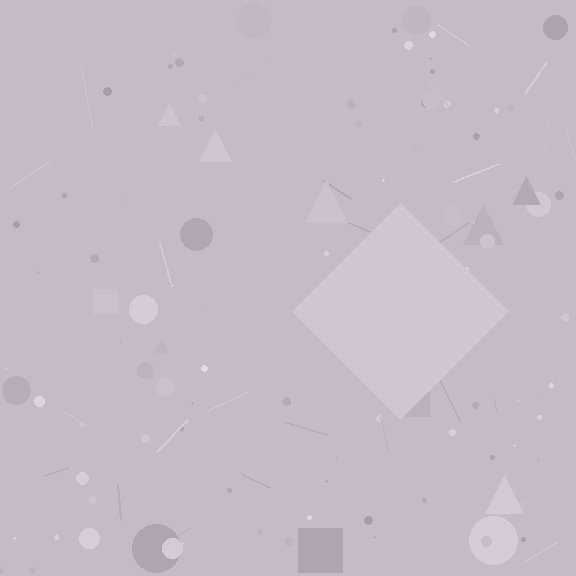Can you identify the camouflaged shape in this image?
The camouflaged shape is a diamond.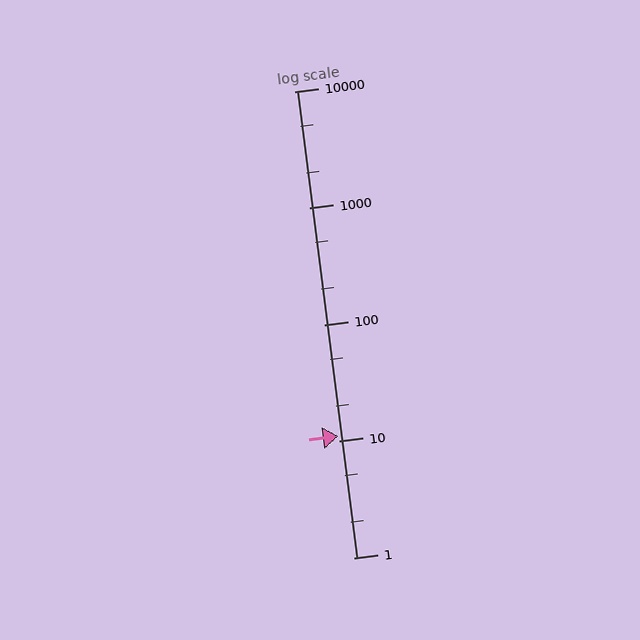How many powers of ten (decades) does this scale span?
The scale spans 4 decades, from 1 to 10000.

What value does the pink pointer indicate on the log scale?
The pointer indicates approximately 11.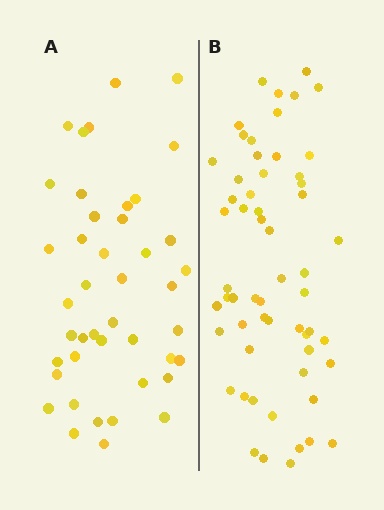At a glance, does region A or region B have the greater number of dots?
Region B (the right region) has more dots.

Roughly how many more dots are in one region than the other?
Region B has approximately 15 more dots than region A.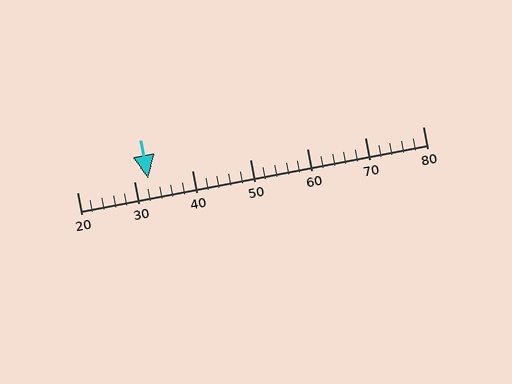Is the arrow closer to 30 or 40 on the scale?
The arrow is closer to 30.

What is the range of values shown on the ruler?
The ruler shows values from 20 to 80.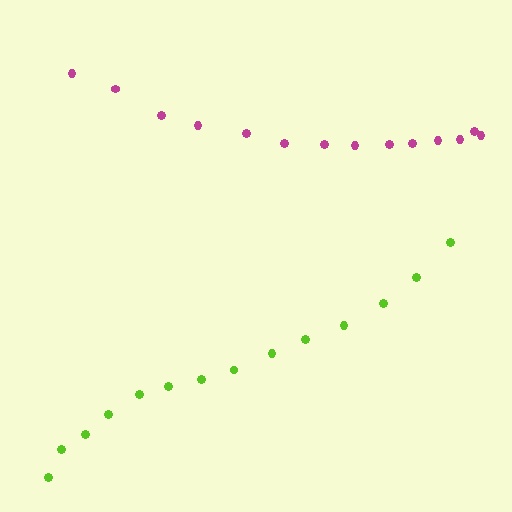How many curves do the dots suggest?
There are 2 distinct paths.